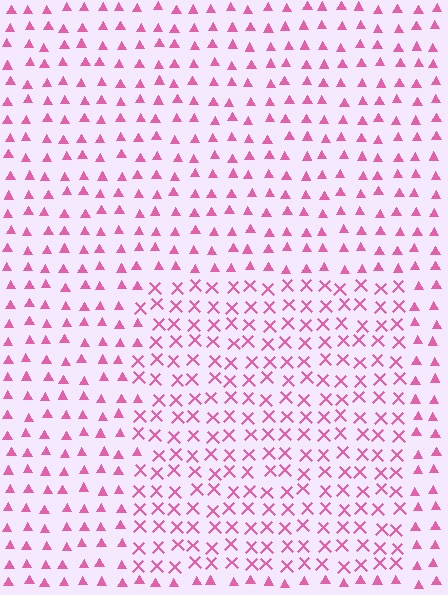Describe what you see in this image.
The image is filled with small pink elements arranged in a uniform grid. A rectangle-shaped region contains X marks, while the surrounding area contains triangles. The boundary is defined purely by the change in element shape.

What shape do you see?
I see a rectangle.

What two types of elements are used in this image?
The image uses X marks inside the rectangle region and triangles outside it.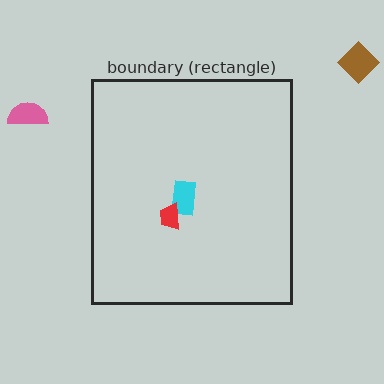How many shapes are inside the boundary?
2 inside, 2 outside.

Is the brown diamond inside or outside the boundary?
Outside.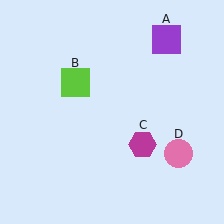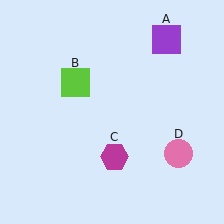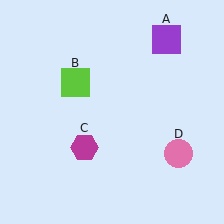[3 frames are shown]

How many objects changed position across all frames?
1 object changed position: magenta hexagon (object C).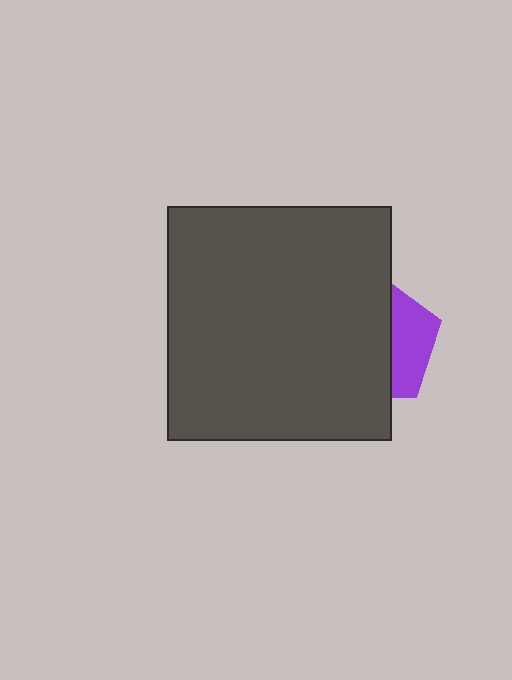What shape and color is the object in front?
The object in front is a dark gray rectangle.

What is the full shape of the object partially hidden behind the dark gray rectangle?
The partially hidden object is a purple pentagon.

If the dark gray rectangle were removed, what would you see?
You would see the complete purple pentagon.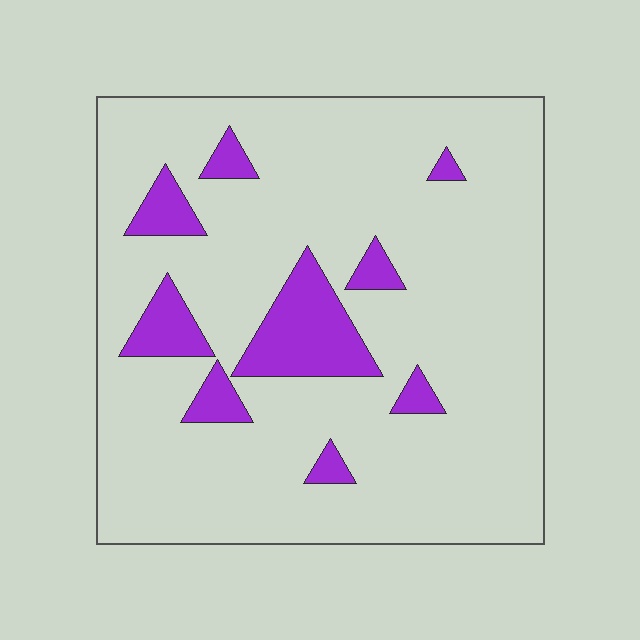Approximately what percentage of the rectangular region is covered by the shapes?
Approximately 15%.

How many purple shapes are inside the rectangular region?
9.